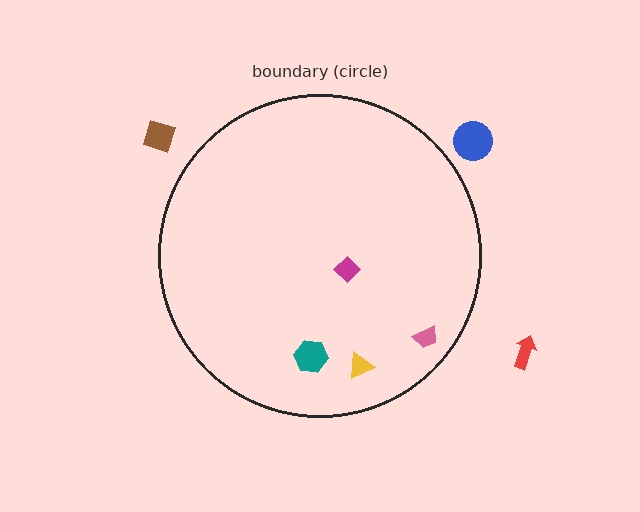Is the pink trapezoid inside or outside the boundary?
Inside.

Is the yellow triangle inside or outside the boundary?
Inside.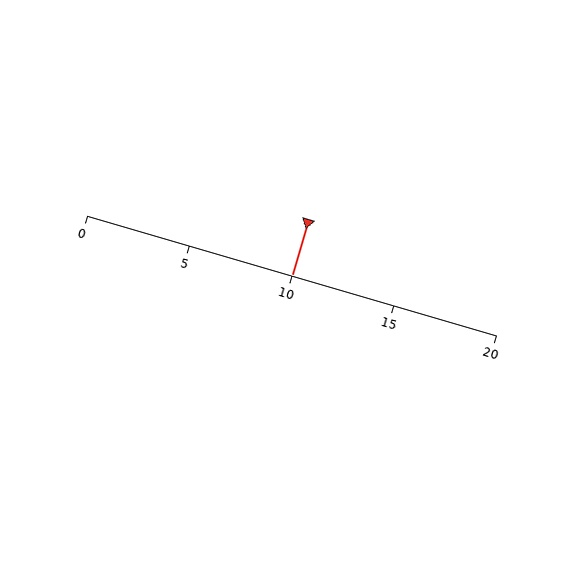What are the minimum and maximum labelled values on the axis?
The axis runs from 0 to 20.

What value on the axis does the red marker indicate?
The marker indicates approximately 10.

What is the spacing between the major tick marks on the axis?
The major ticks are spaced 5 apart.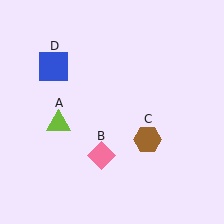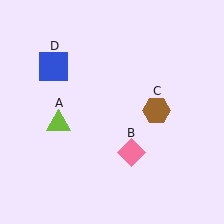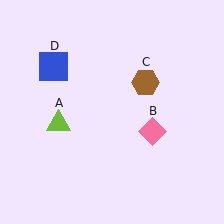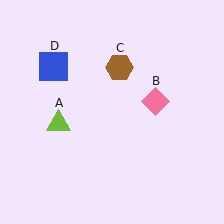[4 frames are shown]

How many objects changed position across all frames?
2 objects changed position: pink diamond (object B), brown hexagon (object C).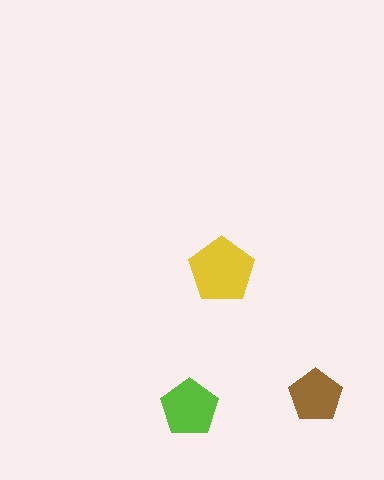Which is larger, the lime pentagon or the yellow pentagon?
The yellow one.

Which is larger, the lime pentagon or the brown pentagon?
The lime one.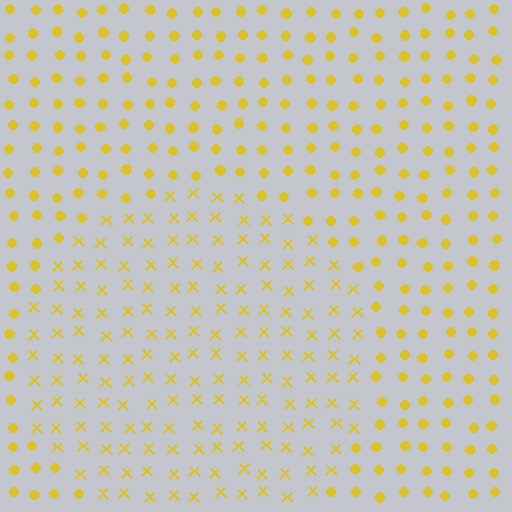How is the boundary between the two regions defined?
The boundary is defined by a change in element shape: X marks inside vs. circles outside. All elements share the same color and spacing.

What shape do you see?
I see a circle.